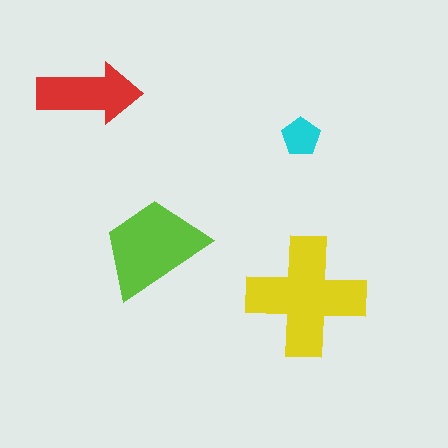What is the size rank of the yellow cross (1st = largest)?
1st.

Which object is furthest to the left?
The red arrow is leftmost.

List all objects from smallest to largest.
The cyan pentagon, the red arrow, the lime trapezoid, the yellow cross.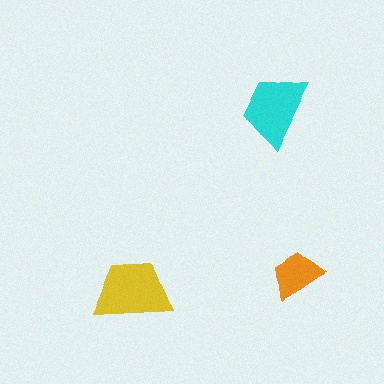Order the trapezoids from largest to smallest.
the yellow one, the cyan one, the orange one.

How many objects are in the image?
There are 3 objects in the image.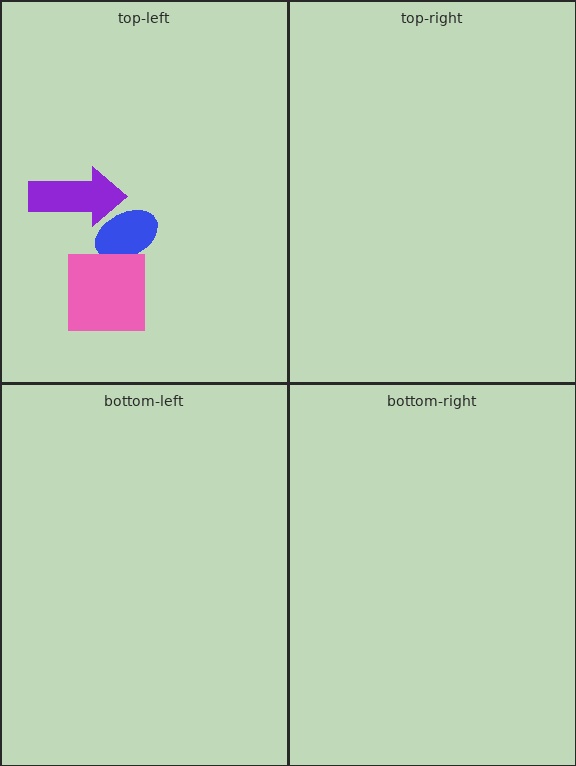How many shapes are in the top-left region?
3.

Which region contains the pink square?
The top-left region.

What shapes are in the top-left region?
The blue ellipse, the pink square, the purple arrow.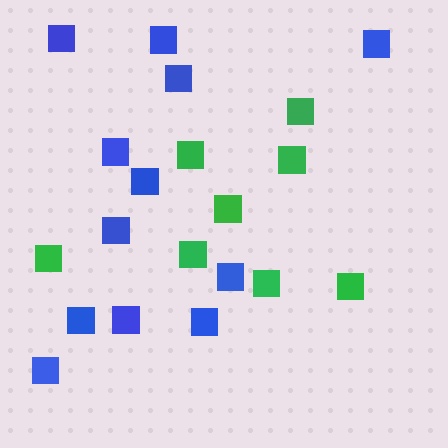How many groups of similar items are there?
There are 2 groups: one group of blue squares (12) and one group of green squares (8).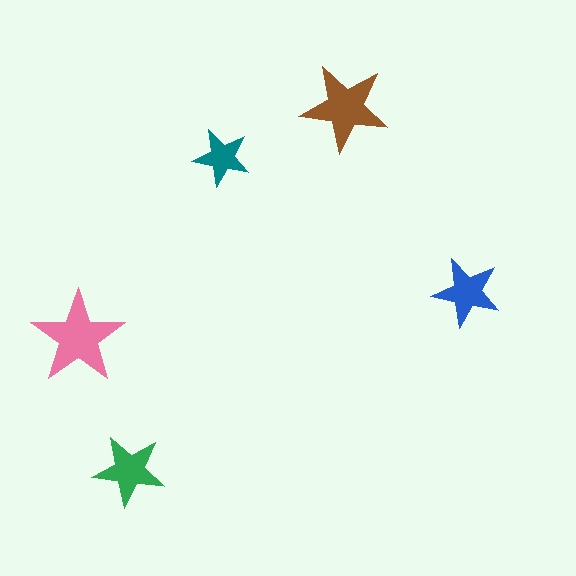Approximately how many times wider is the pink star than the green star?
About 1.5 times wider.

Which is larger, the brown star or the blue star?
The brown one.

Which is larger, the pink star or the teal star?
The pink one.